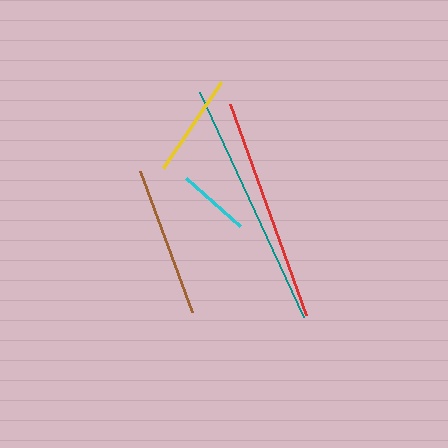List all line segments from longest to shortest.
From longest to shortest: teal, red, brown, yellow, cyan.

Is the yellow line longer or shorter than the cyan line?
The yellow line is longer than the cyan line.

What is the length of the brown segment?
The brown segment is approximately 150 pixels long.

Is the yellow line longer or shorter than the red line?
The red line is longer than the yellow line.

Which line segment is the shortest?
The cyan line is the shortest at approximately 72 pixels.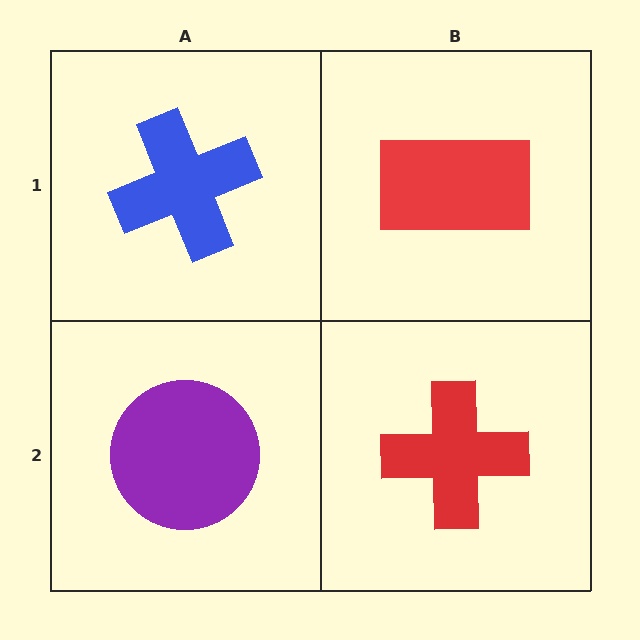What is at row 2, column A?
A purple circle.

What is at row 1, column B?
A red rectangle.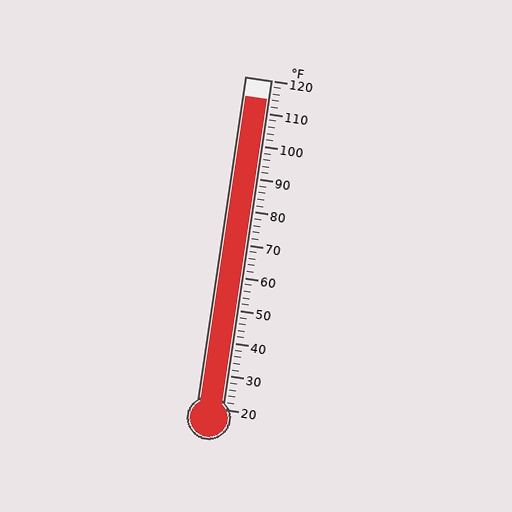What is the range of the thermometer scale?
The thermometer scale ranges from 20°F to 120°F.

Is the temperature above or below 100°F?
The temperature is above 100°F.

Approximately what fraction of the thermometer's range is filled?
The thermometer is filled to approximately 95% of its range.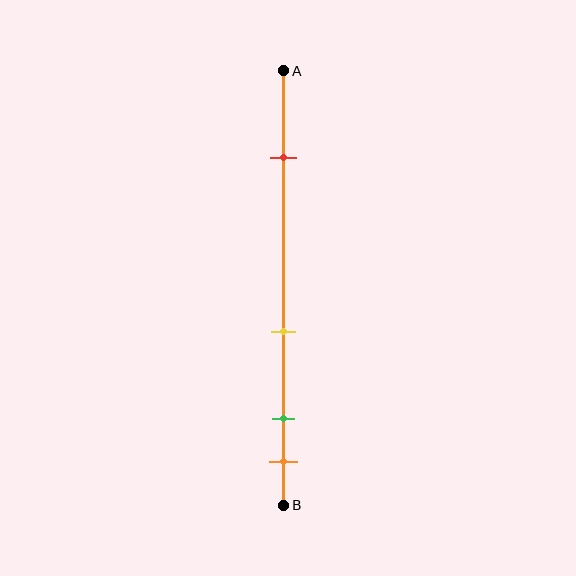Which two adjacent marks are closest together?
The green and orange marks are the closest adjacent pair.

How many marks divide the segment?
There are 4 marks dividing the segment.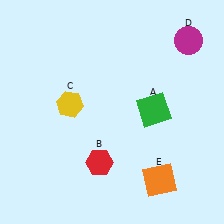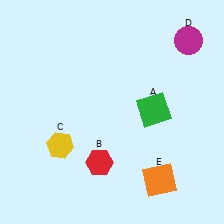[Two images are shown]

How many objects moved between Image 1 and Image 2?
1 object moved between the two images.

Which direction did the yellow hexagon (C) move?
The yellow hexagon (C) moved down.